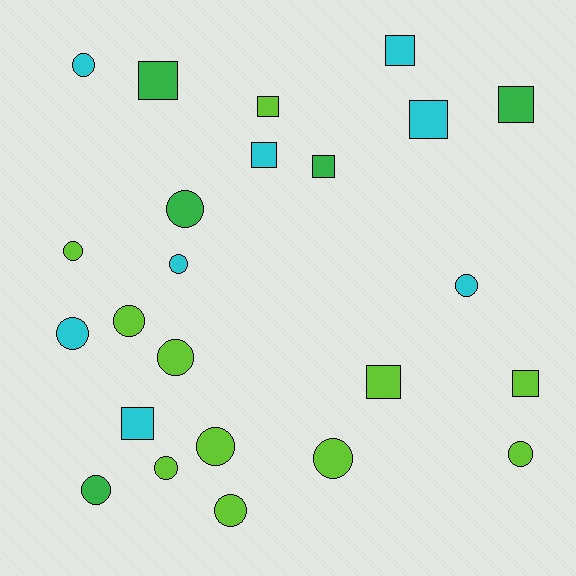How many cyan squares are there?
There are 4 cyan squares.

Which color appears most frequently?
Lime, with 11 objects.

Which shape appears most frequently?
Circle, with 14 objects.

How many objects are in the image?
There are 24 objects.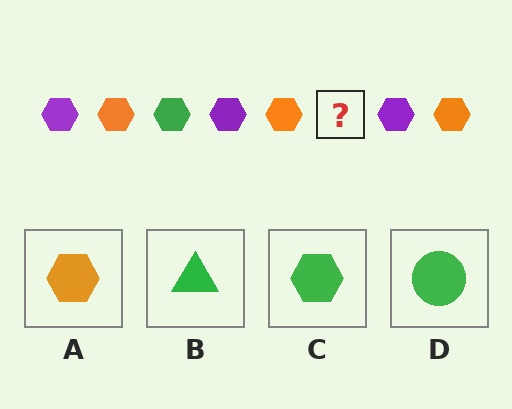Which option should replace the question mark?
Option C.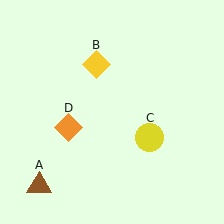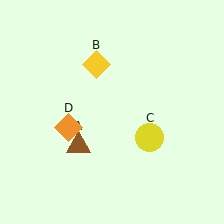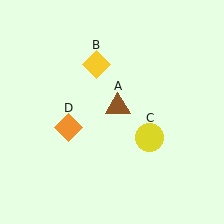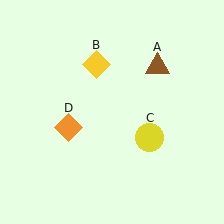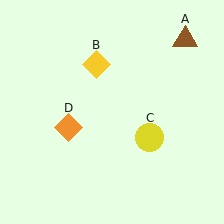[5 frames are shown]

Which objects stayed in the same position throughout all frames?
Yellow diamond (object B) and yellow circle (object C) and orange diamond (object D) remained stationary.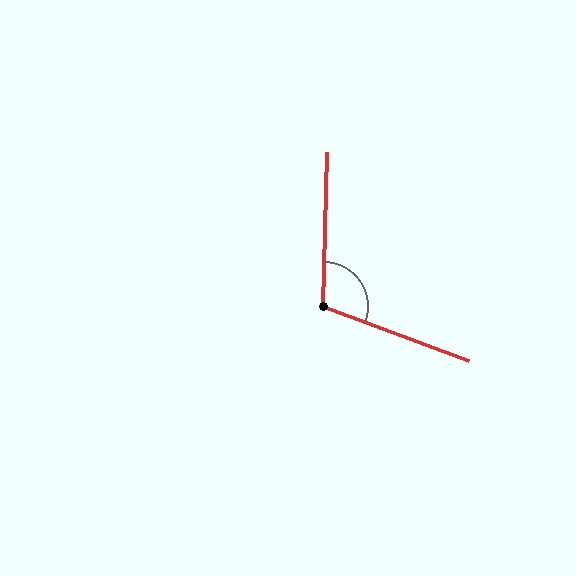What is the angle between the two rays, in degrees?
Approximately 109 degrees.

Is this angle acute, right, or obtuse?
It is obtuse.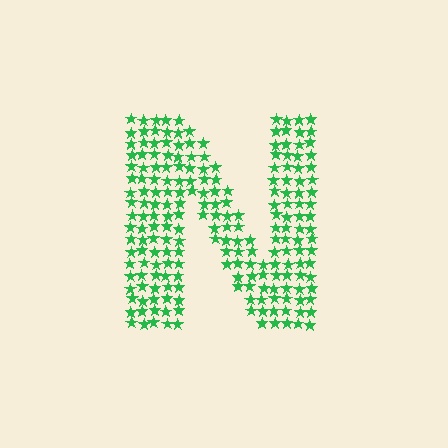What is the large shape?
The large shape is the letter N.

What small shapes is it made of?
It is made of small stars.